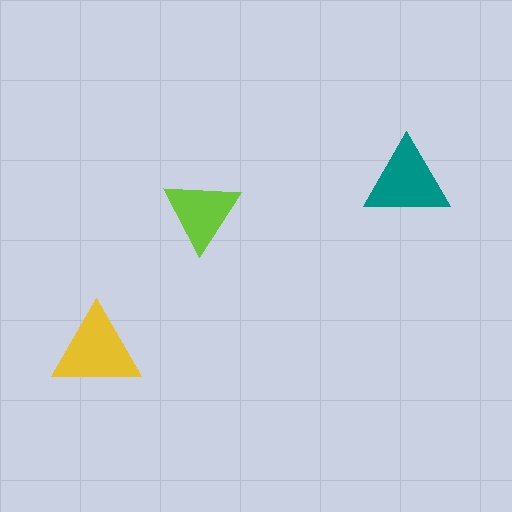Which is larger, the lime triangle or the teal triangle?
The teal one.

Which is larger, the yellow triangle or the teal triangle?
The yellow one.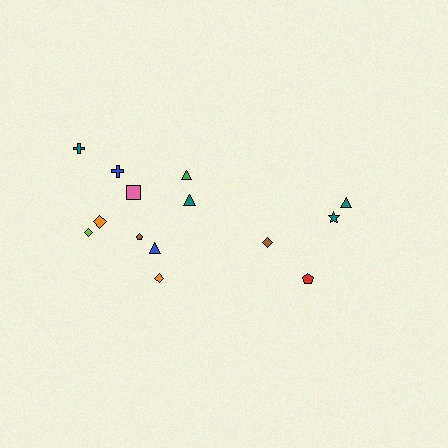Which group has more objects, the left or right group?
The left group.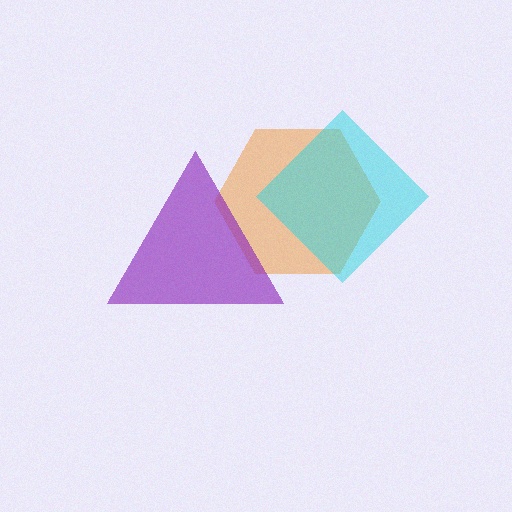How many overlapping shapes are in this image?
There are 3 overlapping shapes in the image.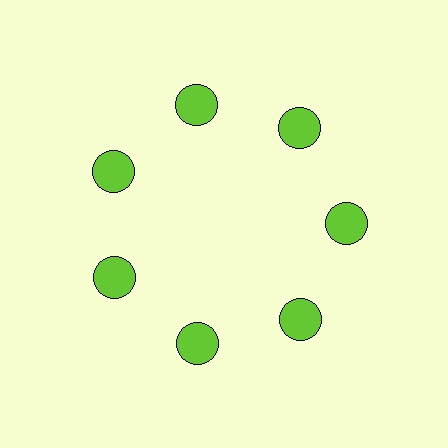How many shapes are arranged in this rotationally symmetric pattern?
There are 7 shapes, arranged in 7 groups of 1.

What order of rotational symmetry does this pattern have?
This pattern has 7-fold rotational symmetry.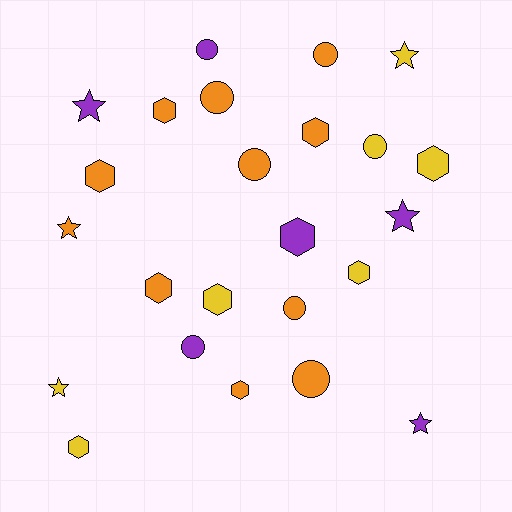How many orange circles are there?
There are 5 orange circles.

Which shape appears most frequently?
Hexagon, with 10 objects.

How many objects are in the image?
There are 24 objects.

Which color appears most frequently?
Orange, with 11 objects.